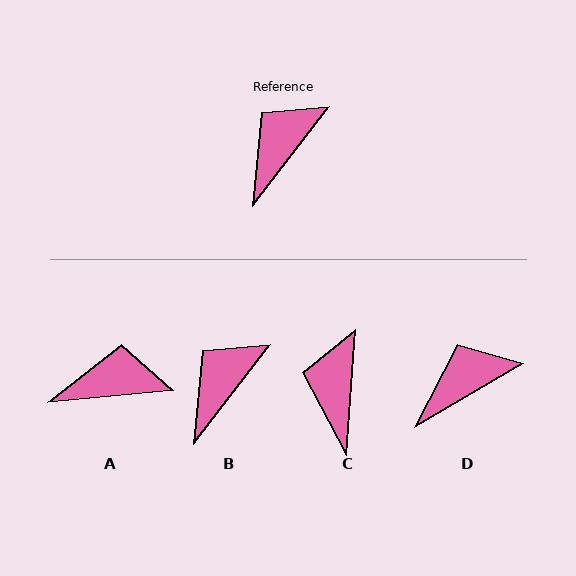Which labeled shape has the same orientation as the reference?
B.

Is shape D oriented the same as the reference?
No, it is off by about 22 degrees.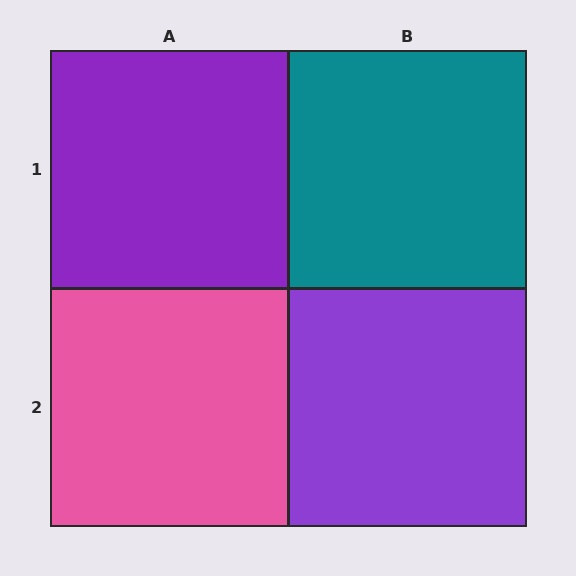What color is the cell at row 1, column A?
Purple.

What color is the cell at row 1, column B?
Teal.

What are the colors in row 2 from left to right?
Pink, purple.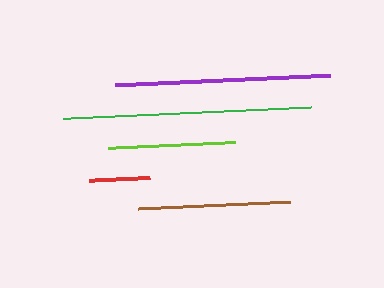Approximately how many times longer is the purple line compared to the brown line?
The purple line is approximately 1.4 times the length of the brown line.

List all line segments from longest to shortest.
From longest to shortest: green, purple, brown, lime, red.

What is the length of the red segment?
The red segment is approximately 62 pixels long.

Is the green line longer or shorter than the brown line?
The green line is longer than the brown line.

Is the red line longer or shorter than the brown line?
The brown line is longer than the red line.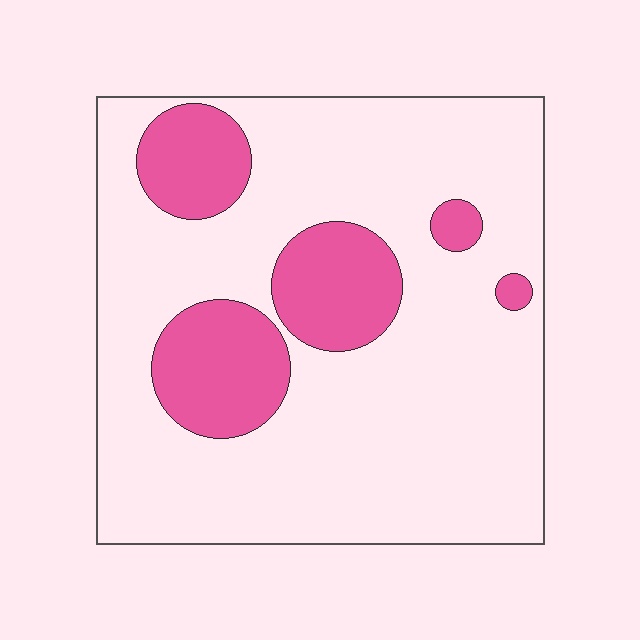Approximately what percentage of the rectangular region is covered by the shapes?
Approximately 20%.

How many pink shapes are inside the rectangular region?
5.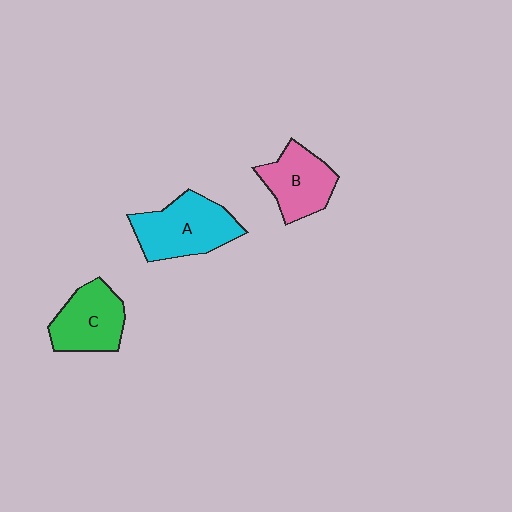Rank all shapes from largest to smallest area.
From largest to smallest: A (cyan), C (green), B (pink).